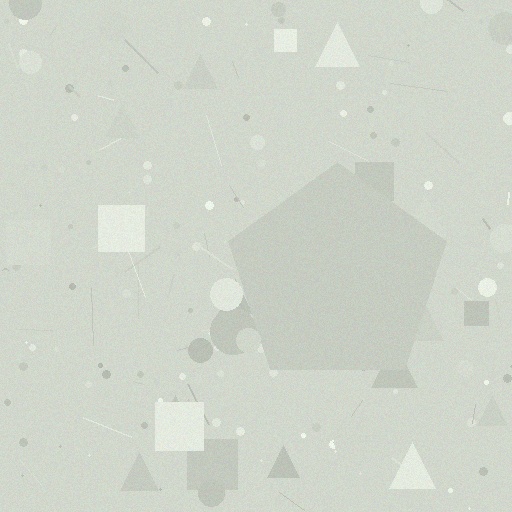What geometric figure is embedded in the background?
A pentagon is embedded in the background.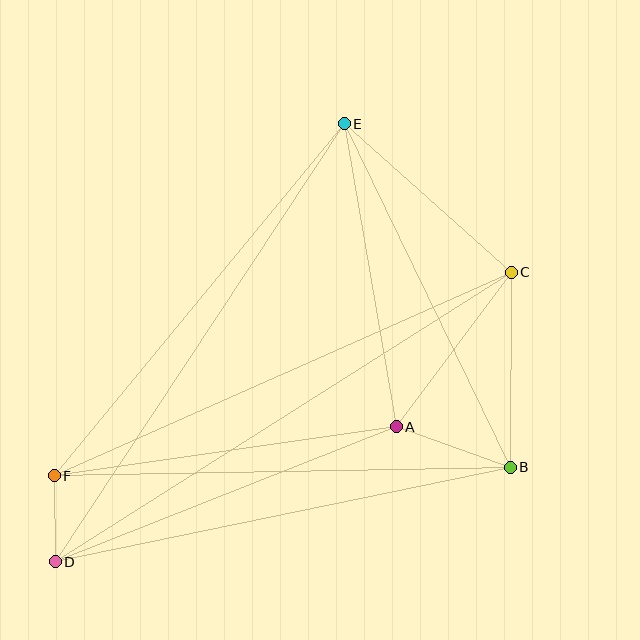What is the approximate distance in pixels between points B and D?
The distance between B and D is approximately 465 pixels.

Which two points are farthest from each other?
Points C and D are farthest from each other.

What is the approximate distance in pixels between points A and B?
The distance between A and B is approximately 121 pixels.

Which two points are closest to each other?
Points D and F are closest to each other.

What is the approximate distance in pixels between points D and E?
The distance between D and E is approximately 525 pixels.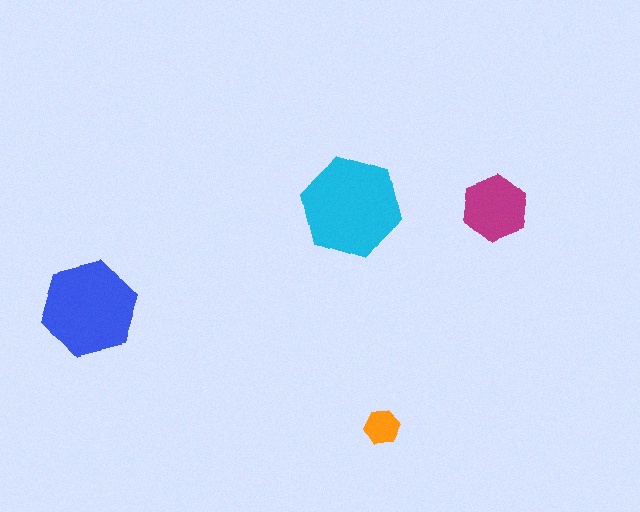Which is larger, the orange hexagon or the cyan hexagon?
The cyan one.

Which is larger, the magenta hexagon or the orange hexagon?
The magenta one.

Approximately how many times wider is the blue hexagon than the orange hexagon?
About 2.5 times wider.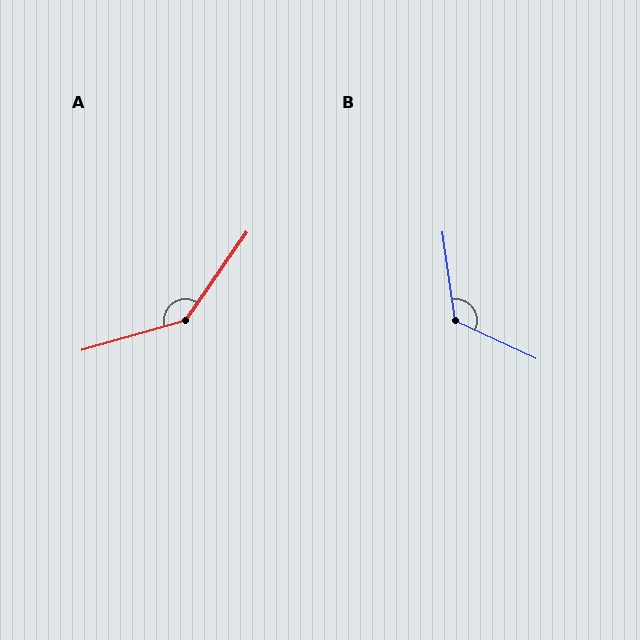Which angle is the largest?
A, at approximately 140 degrees.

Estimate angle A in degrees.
Approximately 140 degrees.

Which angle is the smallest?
B, at approximately 123 degrees.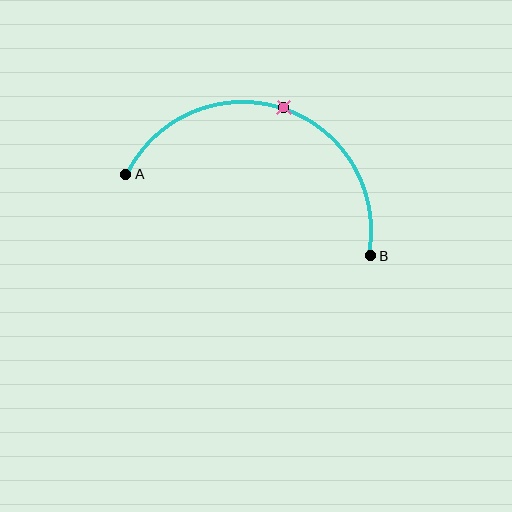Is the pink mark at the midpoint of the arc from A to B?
Yes. The pink mark lies on the arc at equal arc-length from both A and B — it is the arc midpoint.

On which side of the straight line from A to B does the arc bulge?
The arc bulges above the straight line connecting A and B.